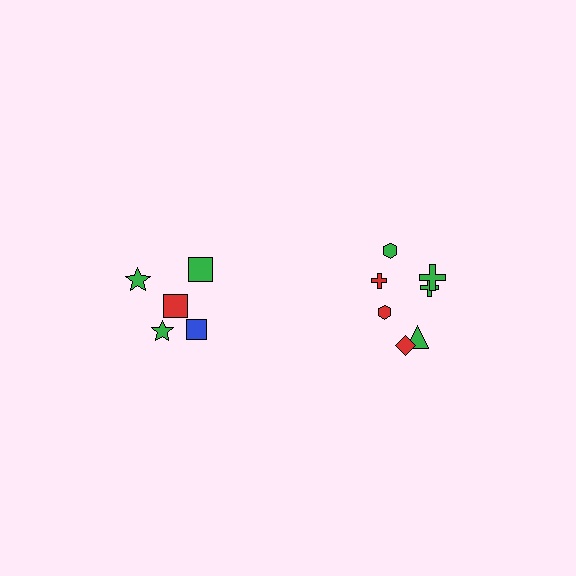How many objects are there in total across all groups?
There are 12 objects.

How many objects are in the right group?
There are 7 objects.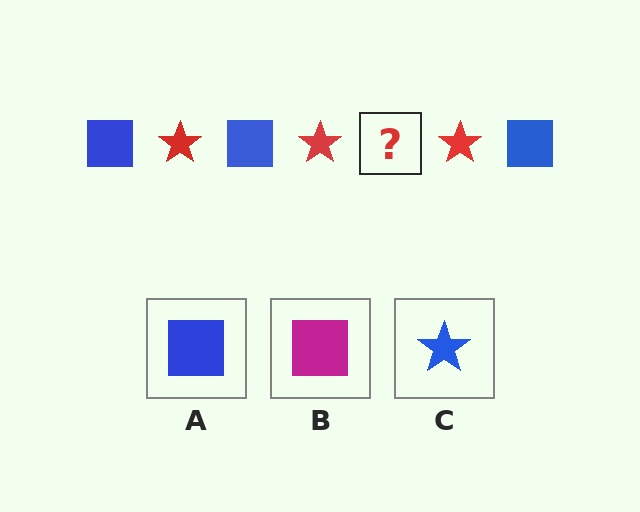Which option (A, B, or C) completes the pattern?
A.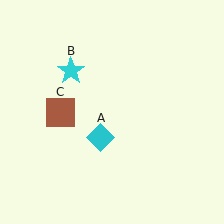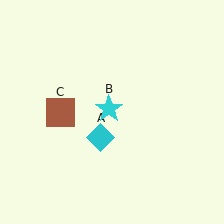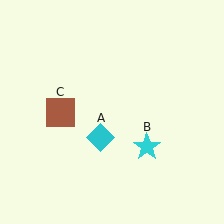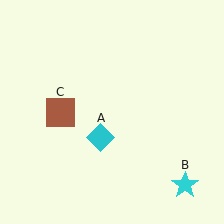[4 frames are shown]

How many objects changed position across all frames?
1 object changed position: cyan star (object B).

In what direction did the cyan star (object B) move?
The cyan star (object B) moved down and to the right.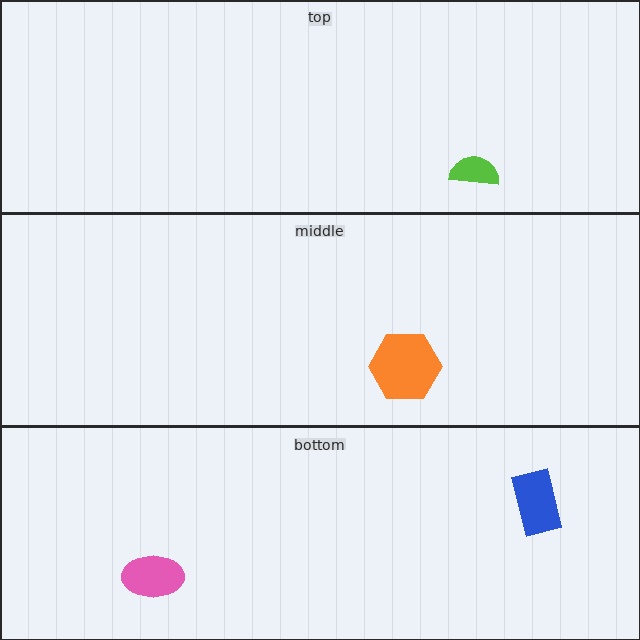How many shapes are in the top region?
1.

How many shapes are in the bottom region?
2.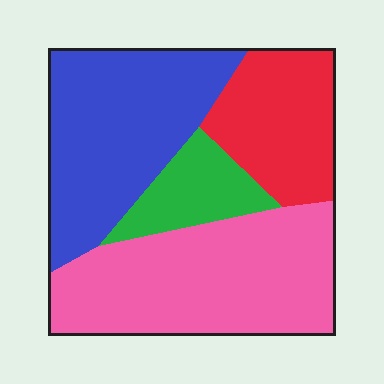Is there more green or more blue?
Blue.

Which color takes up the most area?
Pink, at roughly 35%.